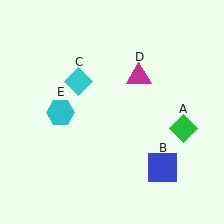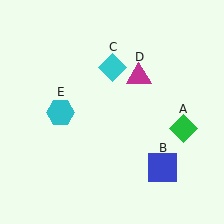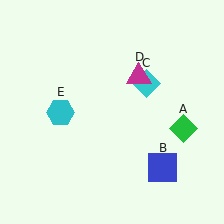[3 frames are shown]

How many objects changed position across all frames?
1 object changed position: cyan diamond (object C).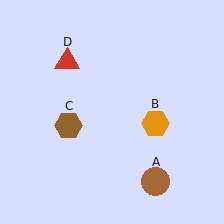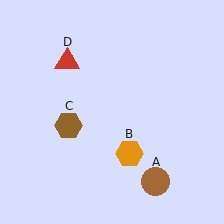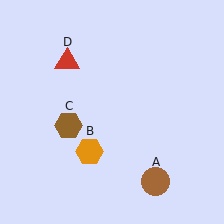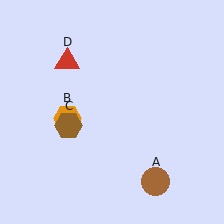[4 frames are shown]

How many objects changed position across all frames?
1 object changed position: orange hexagon (object B).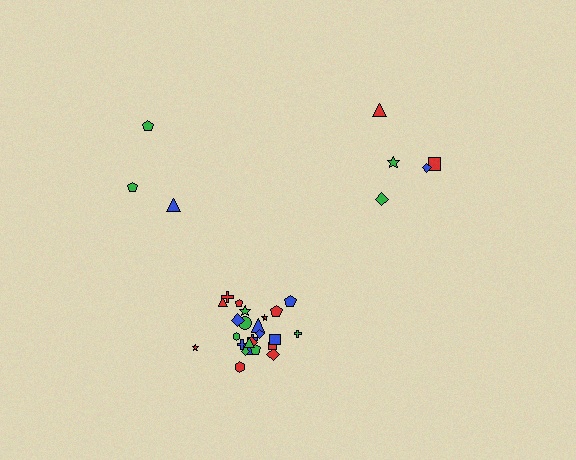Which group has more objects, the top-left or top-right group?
The top-right group.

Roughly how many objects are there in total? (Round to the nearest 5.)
Roughly 35 objects in total.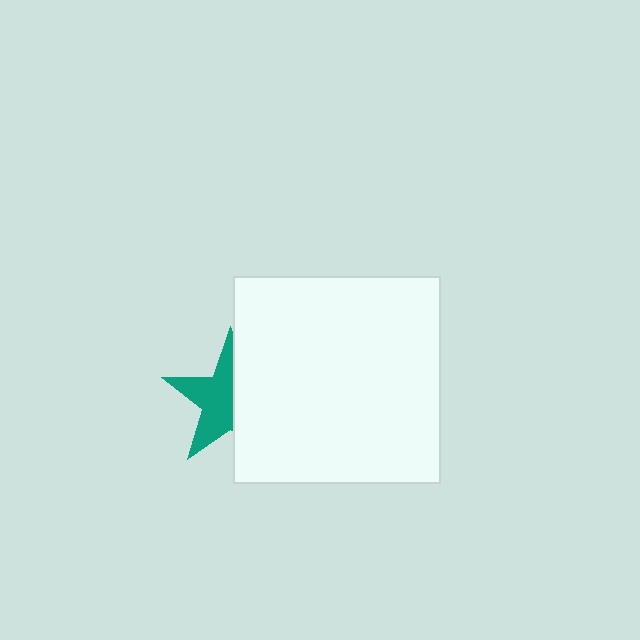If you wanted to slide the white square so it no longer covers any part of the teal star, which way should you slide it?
Slide it right — that is the most direct way to separate the two shapes.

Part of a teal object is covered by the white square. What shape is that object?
It is a star.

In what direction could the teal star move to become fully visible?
The teal star could move left. That would shift it out from behind the white square entirely.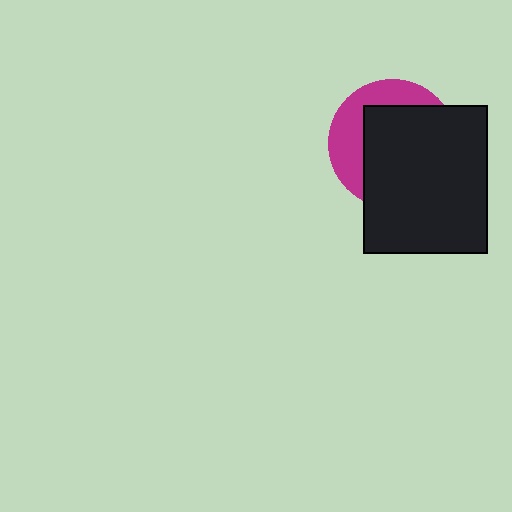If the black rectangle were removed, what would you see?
You would see the complete magenta circle.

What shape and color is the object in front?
The object in front is a black rectangle.